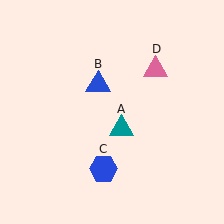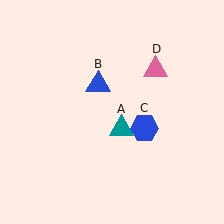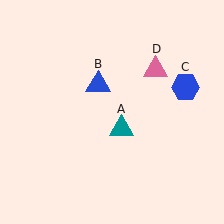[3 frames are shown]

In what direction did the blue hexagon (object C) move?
The blue hexagon (object C) moved up and to the right.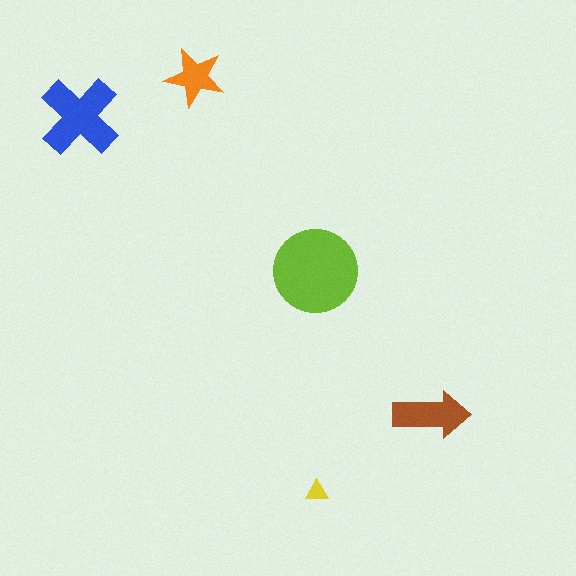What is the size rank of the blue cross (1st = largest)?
2nd.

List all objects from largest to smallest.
The lime circle, the blue cross, the brown arrow, the orange star, the yellow triangle.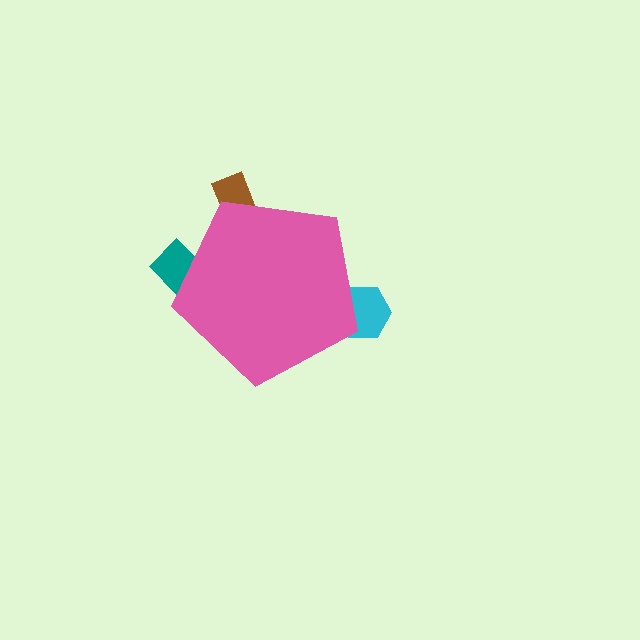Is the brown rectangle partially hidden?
Yes, the brown rectangle is partially hidden behind the pink pentagon.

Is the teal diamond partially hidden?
Yes, the teal diamond is partially hidden behind the pink pentagon.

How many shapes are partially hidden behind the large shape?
3 shapes are partially hidden.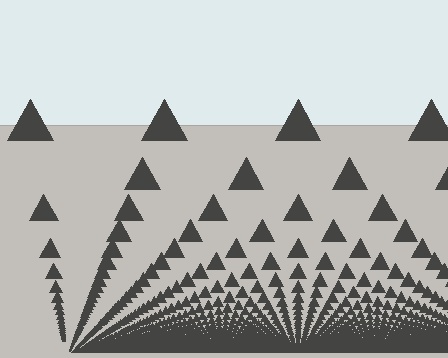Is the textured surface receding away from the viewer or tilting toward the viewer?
The surface appears to tilt toward the viewer. Texture elements get larger and sparser toward the top.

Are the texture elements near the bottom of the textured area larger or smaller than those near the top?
Smaller. The gradient is inverted — elements near the bottom are smaller and denser.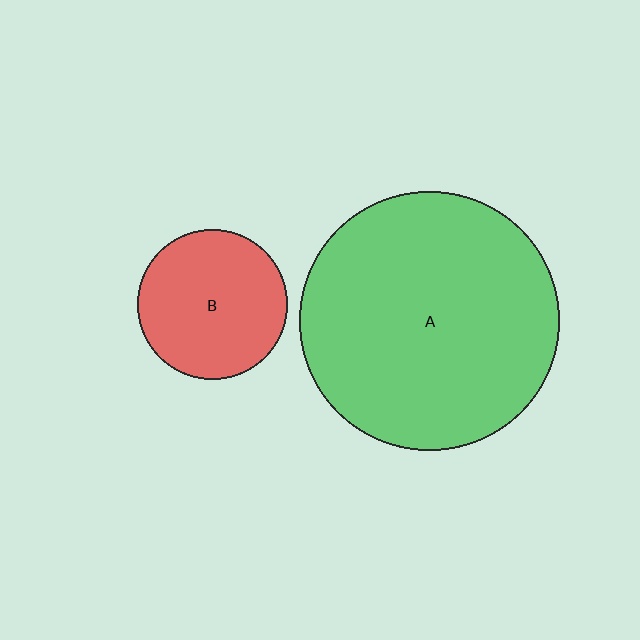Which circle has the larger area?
Circle A (green).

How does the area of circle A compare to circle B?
Approximately 3.0 times.